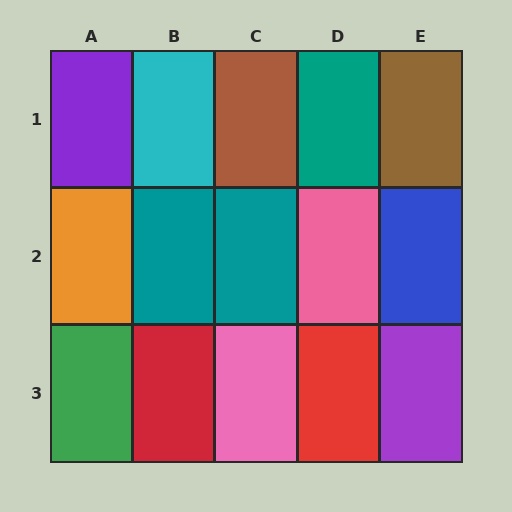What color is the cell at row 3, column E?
Purple.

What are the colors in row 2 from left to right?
Orange, teal, teal, pink, blue.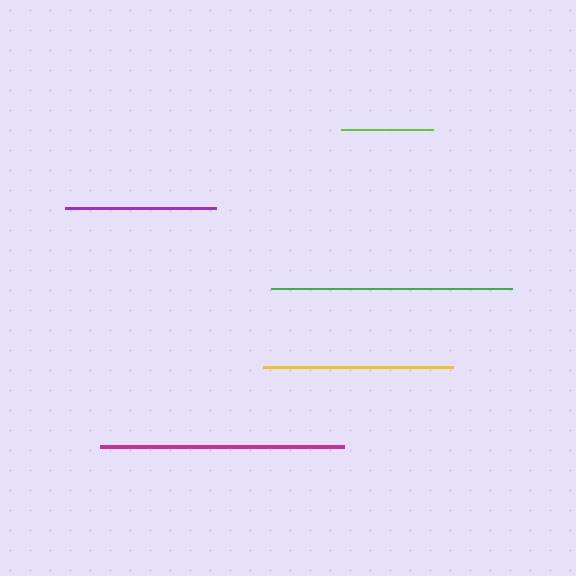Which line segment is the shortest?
The lime line is the shortest at approximately 92 pixels.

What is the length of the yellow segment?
The yellow segment is approximately 190 pixels long.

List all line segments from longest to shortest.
From longest to shortest: magenta, green, yellow, purple, lime.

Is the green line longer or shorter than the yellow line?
The green line is longer than the yellow line.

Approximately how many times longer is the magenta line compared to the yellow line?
The magenta line is approximately 1.3 times the length of the yellow line.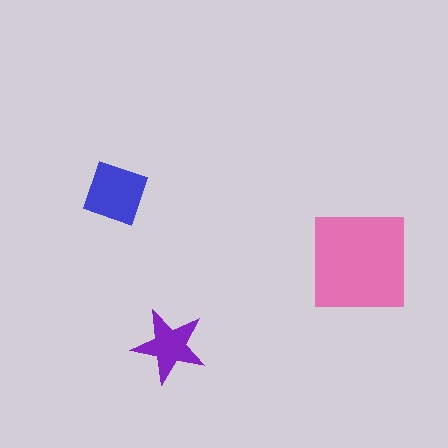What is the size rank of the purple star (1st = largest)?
3rd.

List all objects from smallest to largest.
The purple star, the blue diamond, the pink square.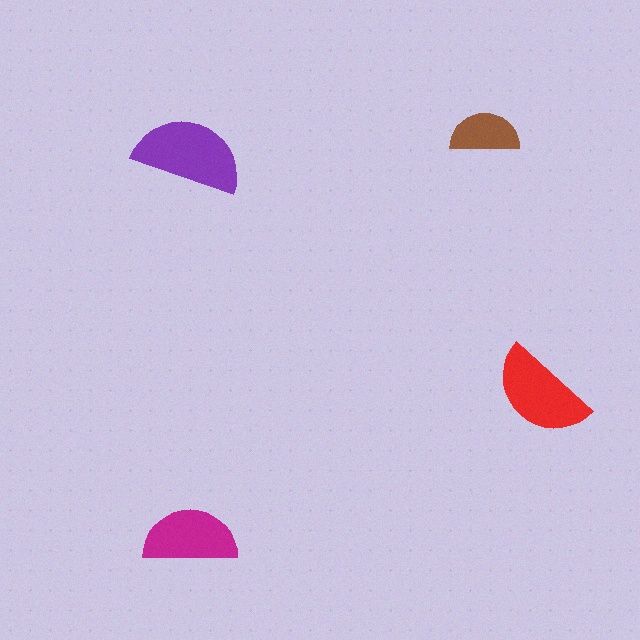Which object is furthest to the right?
The red semicircle is rightmost.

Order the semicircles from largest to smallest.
the purple one, the red one, the magenta one, the brown one.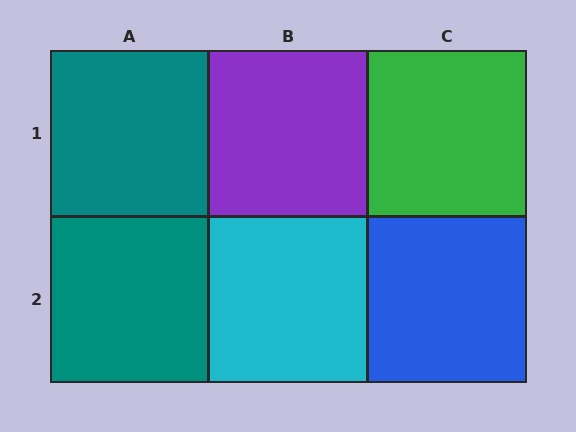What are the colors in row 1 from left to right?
Teal, purple, green.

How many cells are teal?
2 cells are teal.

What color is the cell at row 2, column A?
Teal.